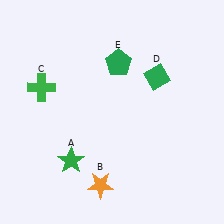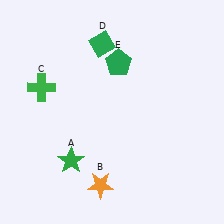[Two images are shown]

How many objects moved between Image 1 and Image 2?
1 object moved between the two images.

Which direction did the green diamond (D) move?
The green diamond (D) moved left.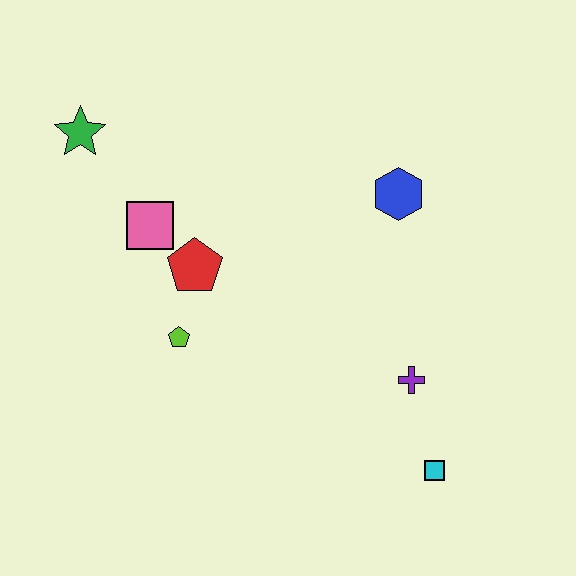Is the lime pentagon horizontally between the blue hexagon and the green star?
Yes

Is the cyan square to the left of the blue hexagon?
No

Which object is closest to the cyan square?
The purple cross is closest to the cyan square.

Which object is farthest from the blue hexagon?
The green star is farthest from the blue hexagon.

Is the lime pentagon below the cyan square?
No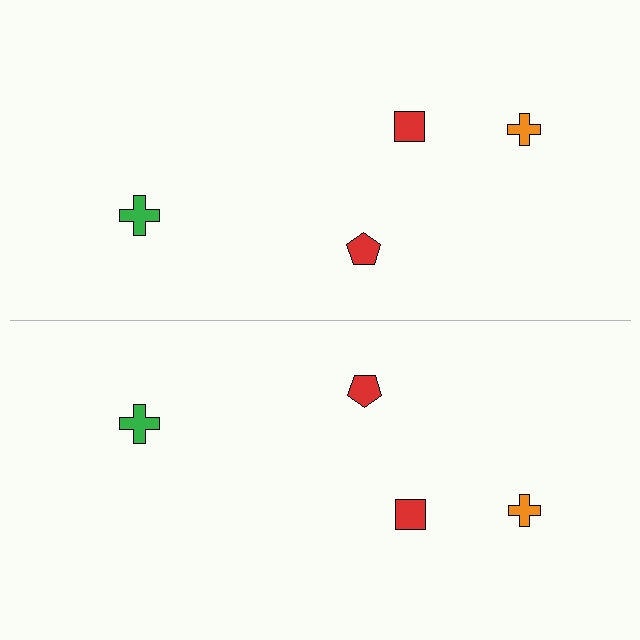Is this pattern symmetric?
Yes, this pattern has bilateral (reflection) symmetry.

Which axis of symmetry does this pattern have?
The pattern has a horizontal axis of symmetry running through the center of the image.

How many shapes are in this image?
There are 8 shapes in this image.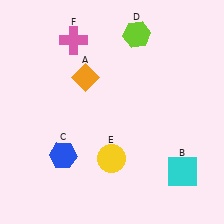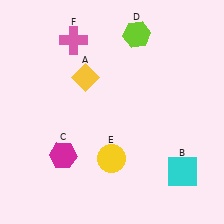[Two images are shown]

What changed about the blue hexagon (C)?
In Image 1, C is blue. In Image 2, it changed to magenta.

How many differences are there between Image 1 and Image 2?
There are 2 differences between the two images.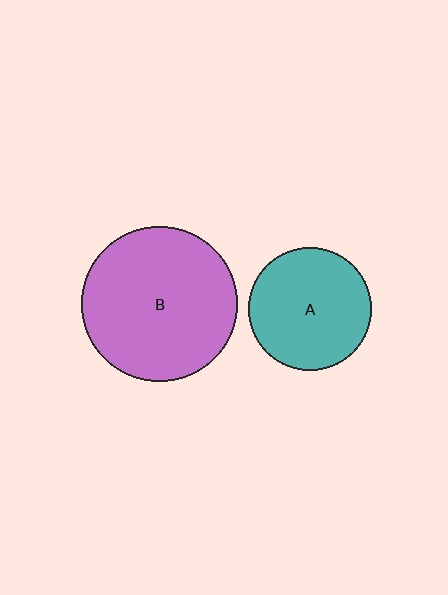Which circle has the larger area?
Circle B (purple).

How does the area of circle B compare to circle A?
Approximately 1.6 times.